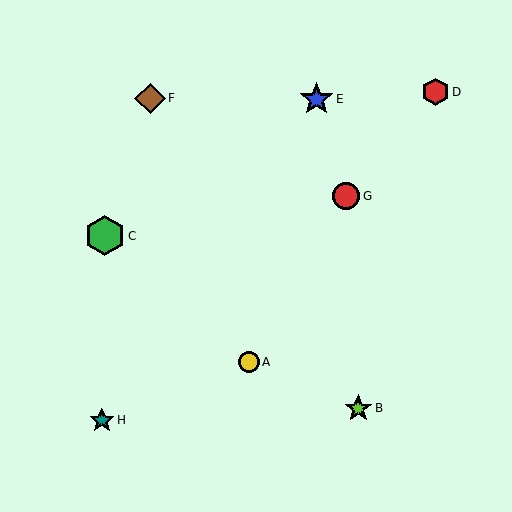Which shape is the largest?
The green hexagon (labeled C) is the largest.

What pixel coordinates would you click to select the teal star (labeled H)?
Click at (102, 420) to select the teal star H.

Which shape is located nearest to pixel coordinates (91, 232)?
The green hexagon (labeled C) at (105, 236) is nearest to that location.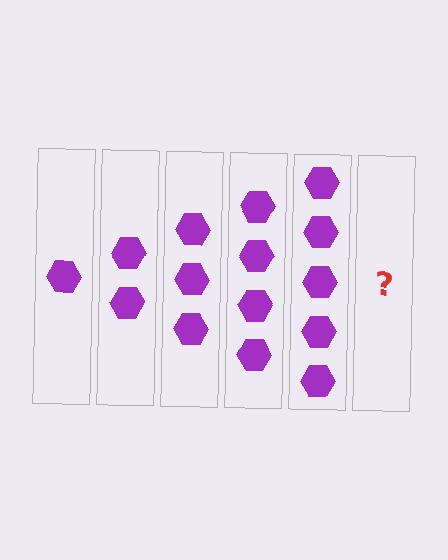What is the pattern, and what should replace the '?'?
The pattern is that each step adds one more hexagon. The '?' should be 6 hexagons.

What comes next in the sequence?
The next element should be 6 hexagons.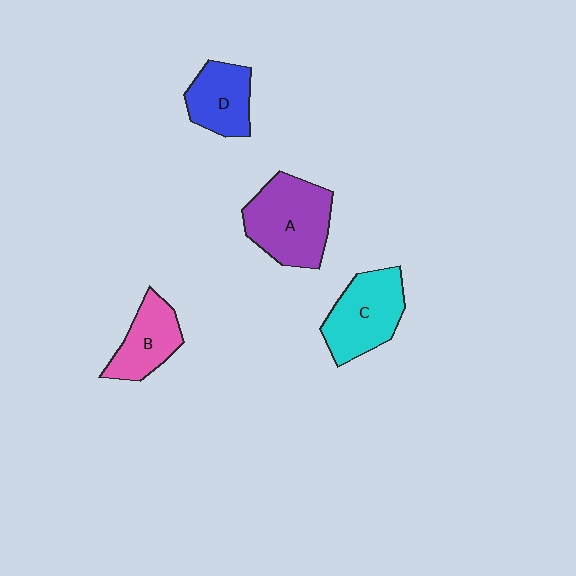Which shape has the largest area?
Shape A (purple).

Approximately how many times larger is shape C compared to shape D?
Approximately 1.3 times.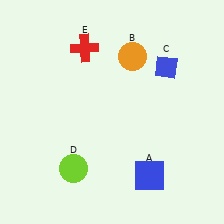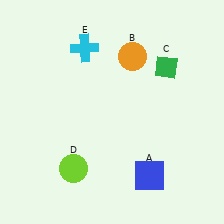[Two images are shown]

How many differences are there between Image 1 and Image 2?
There are 2 differences between the two images.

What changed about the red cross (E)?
In Image 1, E is red. In Image 2, it changed to cyan.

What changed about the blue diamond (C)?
In Image 1, C is blue. In Image 2, it changed to green.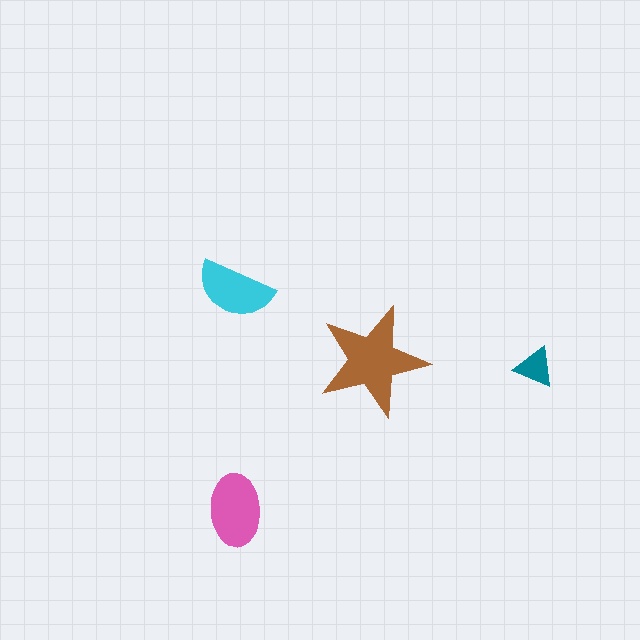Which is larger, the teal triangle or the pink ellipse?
The pink ellipse.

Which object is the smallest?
The teal triangle.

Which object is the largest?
The brown star.